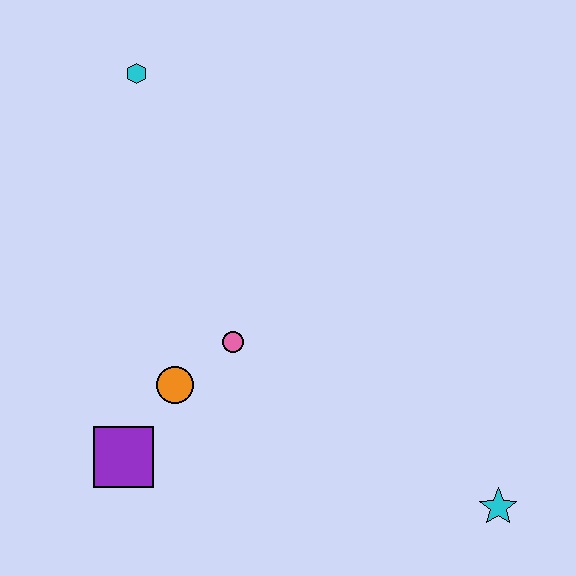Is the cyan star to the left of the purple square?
No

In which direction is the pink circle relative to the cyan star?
The pink circle is to the left of the cyan star.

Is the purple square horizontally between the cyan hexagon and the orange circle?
No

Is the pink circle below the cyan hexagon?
Yes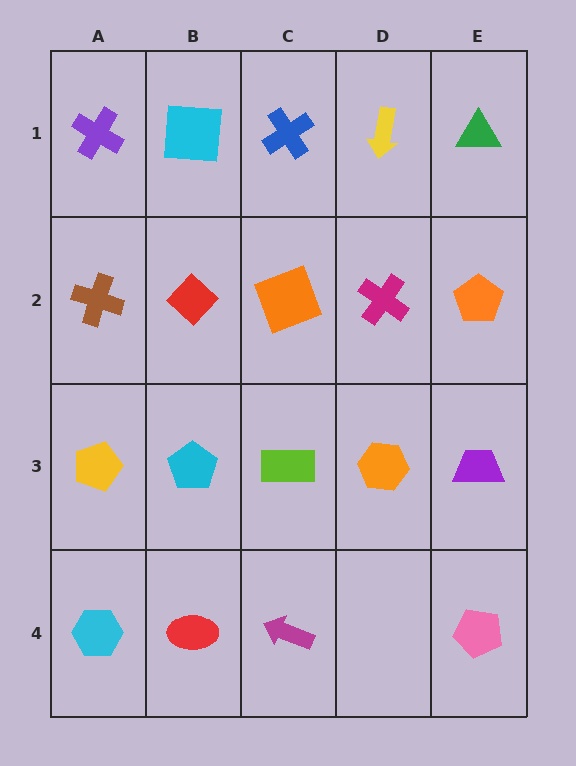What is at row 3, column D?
An orange hexagon.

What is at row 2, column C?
An orange square.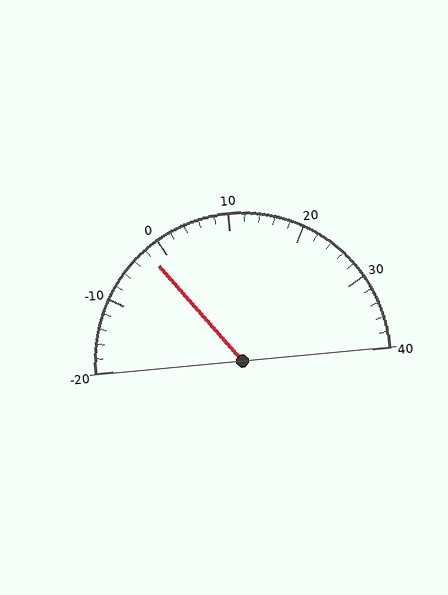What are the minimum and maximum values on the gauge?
The gauge ranges from -20 to 40.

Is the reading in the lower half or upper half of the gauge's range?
The reading is in the lower half of the range (-20 to 40).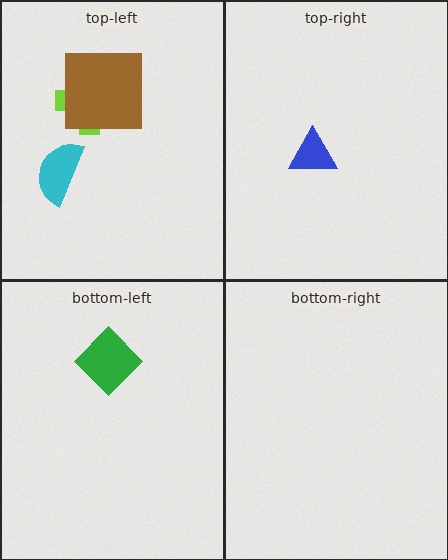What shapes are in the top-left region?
The lime cross, the cyan semicircle, the brown square.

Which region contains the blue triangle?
The top-right region.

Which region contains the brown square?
The top-left region.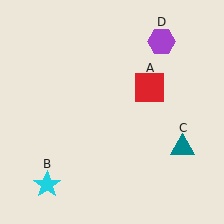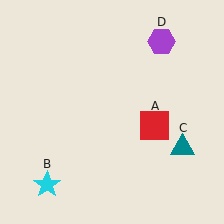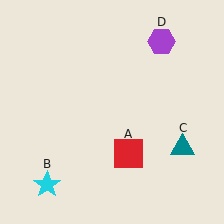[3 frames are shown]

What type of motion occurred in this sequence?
The red square (object A) rotated clockwise around the center of the scene.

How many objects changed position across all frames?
1 object changed position: red square (object A).